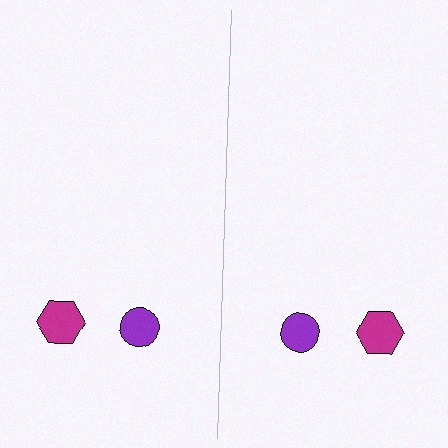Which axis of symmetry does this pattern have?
The pattern has a vertical axis of symmetry running through the center of the image.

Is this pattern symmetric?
Yes, this pattern has bilateral (reflection) symmetry.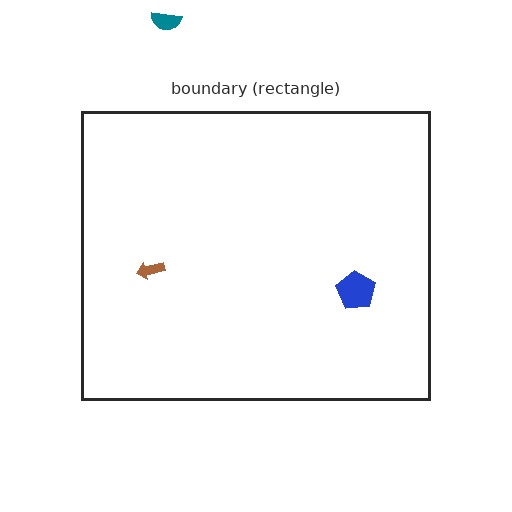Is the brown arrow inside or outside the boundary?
Inside.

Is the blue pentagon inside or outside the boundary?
Inside.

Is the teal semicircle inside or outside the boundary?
Outside.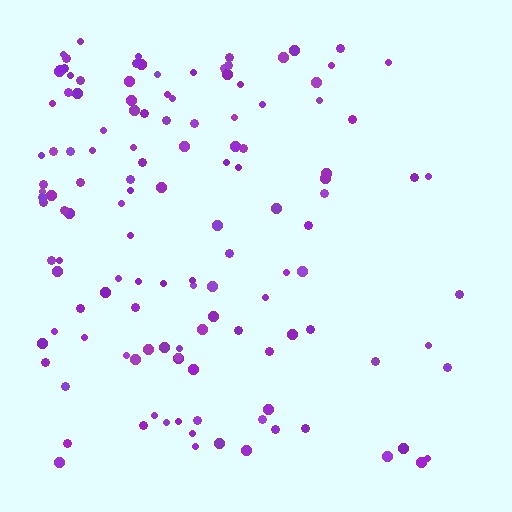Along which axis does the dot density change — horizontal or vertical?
Horizontal.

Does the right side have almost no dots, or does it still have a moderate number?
Still a moderate number, just noticeably fewer than the left.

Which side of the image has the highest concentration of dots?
The left.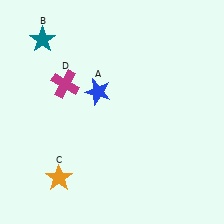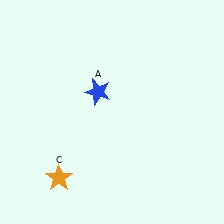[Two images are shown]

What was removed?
The magenta cross (D), the teal star (B) were removed in Image 2.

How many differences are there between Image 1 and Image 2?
There are 2 differences between the two images.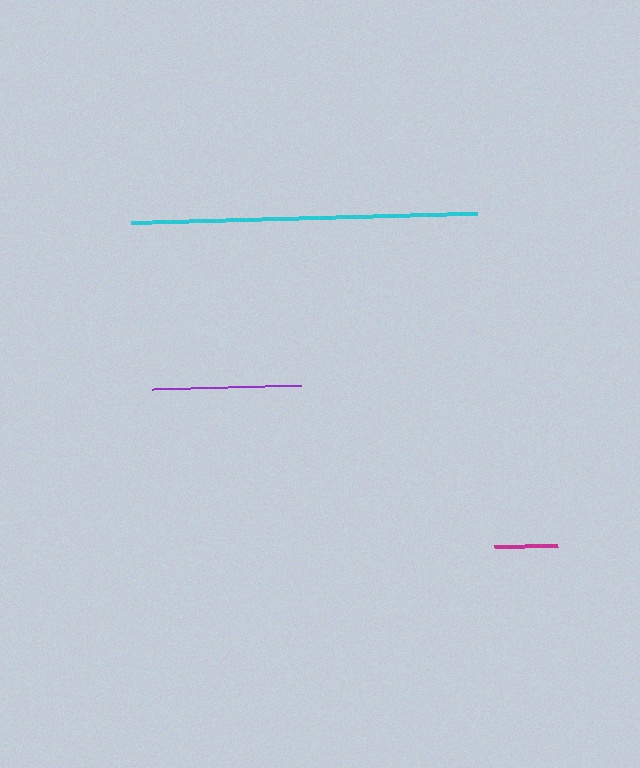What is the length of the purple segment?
The purple segment is approximately 149 pixels long.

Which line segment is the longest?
The cyan line is the longest at approximately 348 pixels.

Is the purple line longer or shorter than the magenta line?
The purple line is longer than the magenta line.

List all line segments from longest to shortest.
From longest to shortest: cyan, purple, magenta.